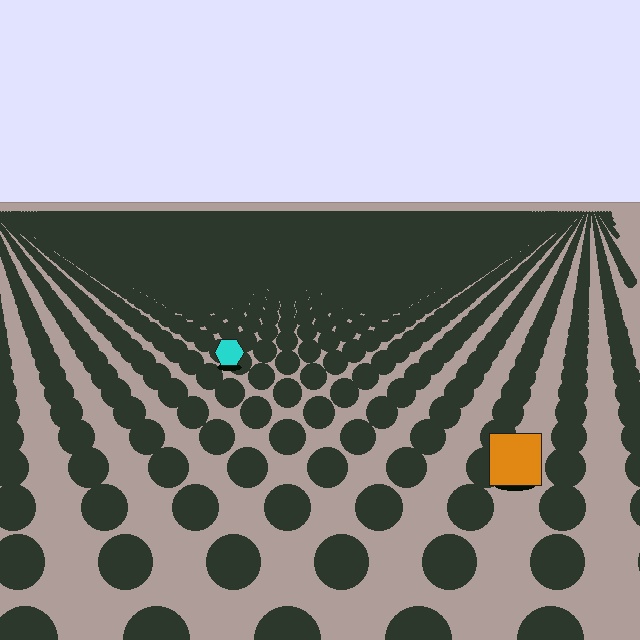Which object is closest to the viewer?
The orange square is closest. The texture marks near it are larger and more spread out.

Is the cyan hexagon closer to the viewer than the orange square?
No. The orange square is closer — you can tell from the texture gradient: the ground texture is coarser near it.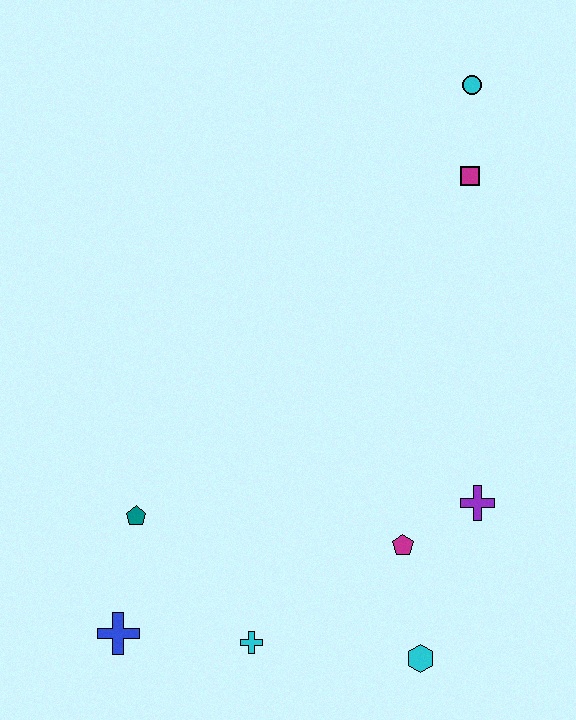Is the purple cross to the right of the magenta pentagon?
Yes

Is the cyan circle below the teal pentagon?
No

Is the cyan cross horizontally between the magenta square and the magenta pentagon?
No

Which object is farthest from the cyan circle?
The blue cross is farthest from the cyan circle.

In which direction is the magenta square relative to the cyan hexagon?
The magenta square is above the cyan hexagon.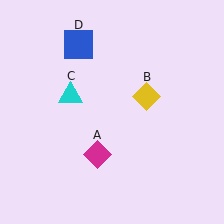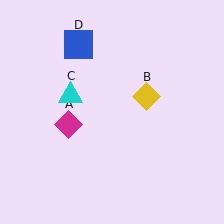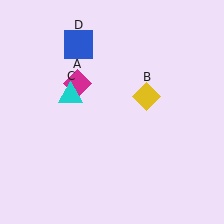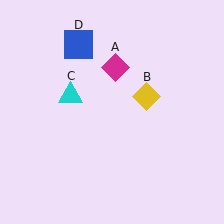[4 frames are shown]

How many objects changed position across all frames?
1 object changed position: magenta diamond (object A).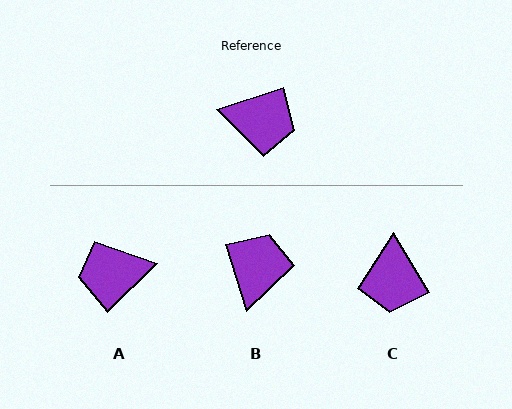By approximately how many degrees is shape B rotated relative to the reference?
Approximately 89 degrees counter-clockwise.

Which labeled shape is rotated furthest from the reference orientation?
A, about 154 degrees away.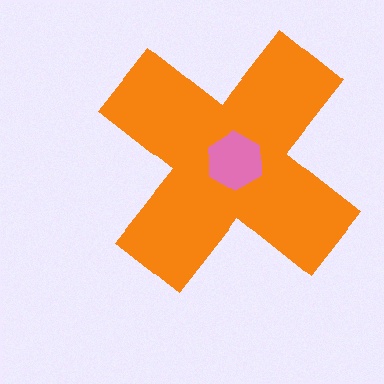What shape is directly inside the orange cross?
The pink hexagon.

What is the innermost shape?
The pink hexagon.